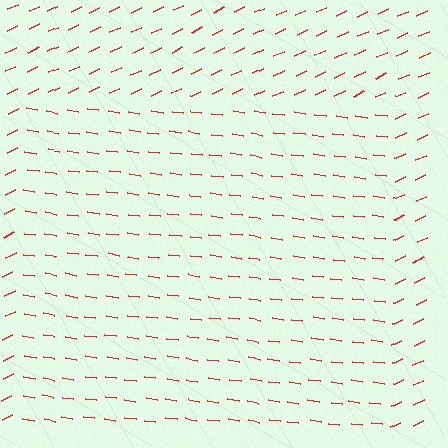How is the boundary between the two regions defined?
The boundary is defined purely by a change in line orientation (approximately 34 degrees difference). All lines are the same color and thickness.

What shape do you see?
I see a rectangle.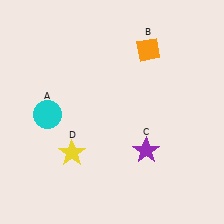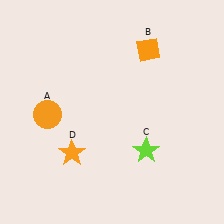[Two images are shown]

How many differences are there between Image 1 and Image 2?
There are 3 differences between the two images.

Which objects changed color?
A changed from cyan to orange. C changed from purple to lime. D changed from yellow to orange.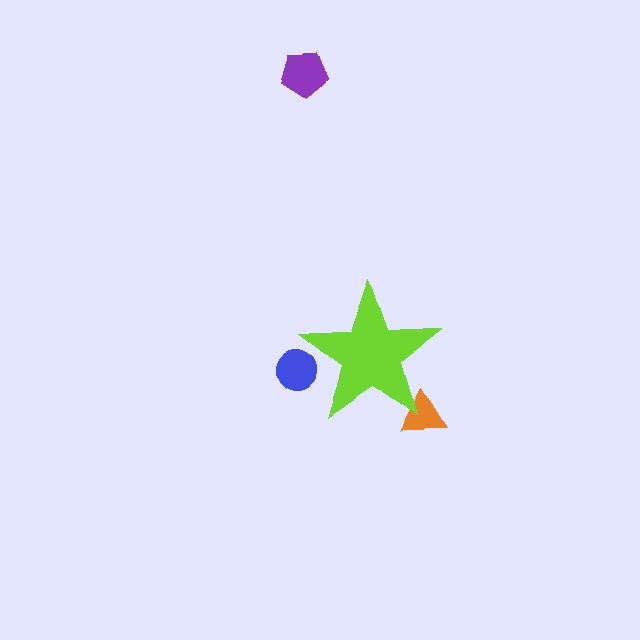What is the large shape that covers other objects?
A lime star.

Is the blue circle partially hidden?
Yes, the blue circle is partially hidden behind the lime star.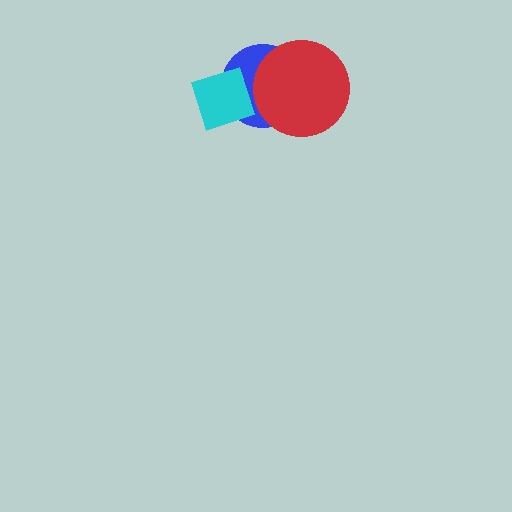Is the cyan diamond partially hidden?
No, no other shape covers it.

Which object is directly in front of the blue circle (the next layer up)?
The red circle is directly in front of the blue circle.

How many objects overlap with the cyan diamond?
1 object overlaps with the cyan diamond.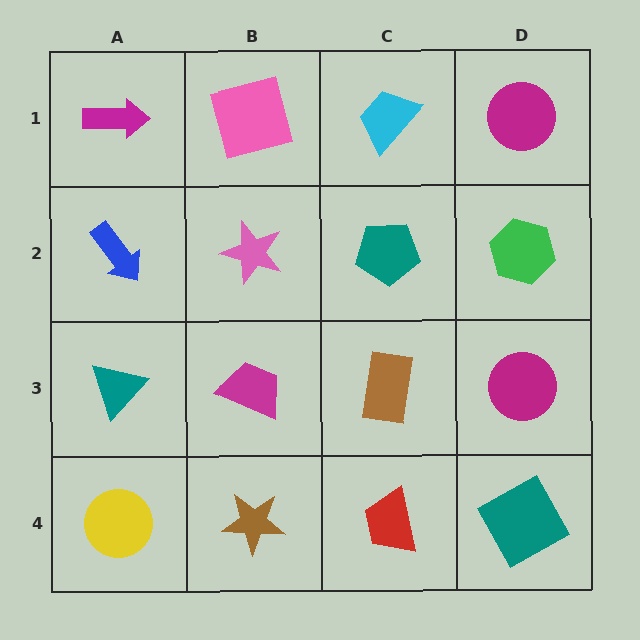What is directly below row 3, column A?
A yellow circle.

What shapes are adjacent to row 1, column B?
A pink star (row 2, column B), a magenta arrow (row 1, column A), a cyan trapezoid (row 1, column C).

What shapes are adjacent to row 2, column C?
A cyan trapezoid (row 1, column C), a brown rectangle (row 3, column C), a pink star (row 2, column B), a green hexagon (row 2, column D).